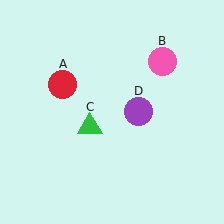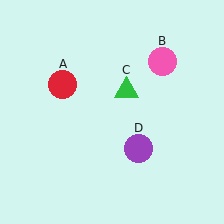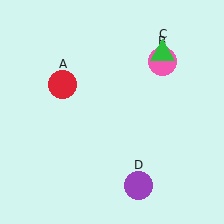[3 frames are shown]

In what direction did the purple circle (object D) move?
The purple circle (object D) moved down.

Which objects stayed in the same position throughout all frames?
Red circle (object A) and pink circle (object B) remained stationary.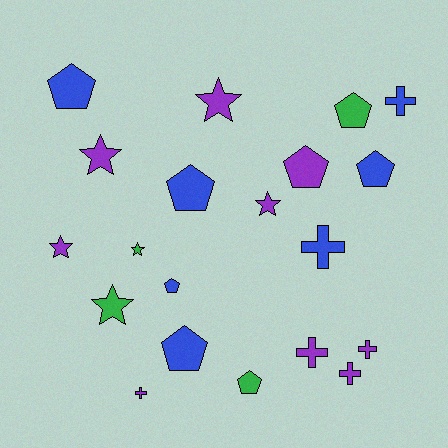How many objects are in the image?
There are 20 objects.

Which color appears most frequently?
Purple, with 9 objects.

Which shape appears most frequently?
Pentagon, with 8 objects.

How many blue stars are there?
There are no blue stars.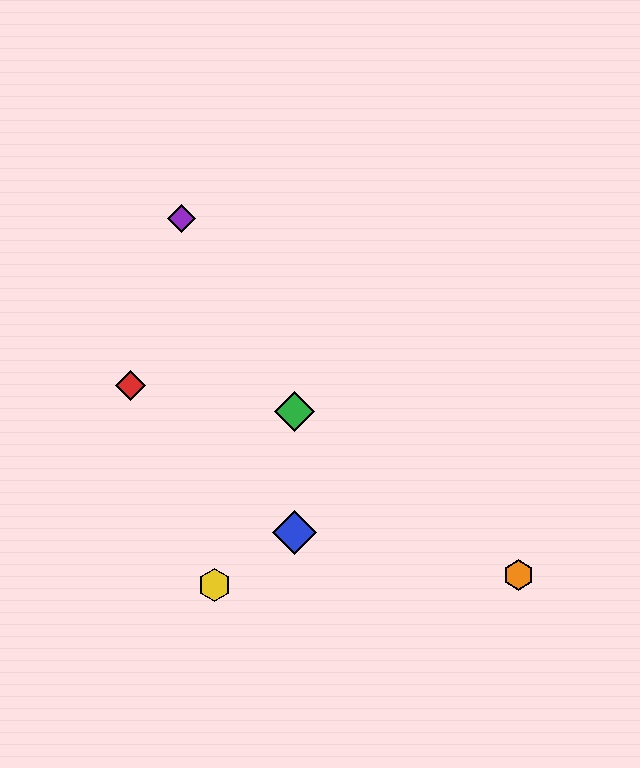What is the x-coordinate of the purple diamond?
The purple diamond is at x≈181.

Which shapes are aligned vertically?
The blue diamond, the green diamond are aligned vertically.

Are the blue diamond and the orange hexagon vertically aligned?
No, the blue diamond is at x≈295 and the orange hexagon is at x≈519.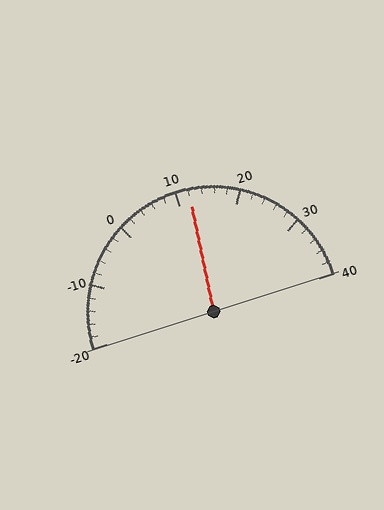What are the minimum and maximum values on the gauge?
The gauge ranges from -20 to 40.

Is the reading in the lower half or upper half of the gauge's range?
The reading is in the upper half of the range (-20 to 40).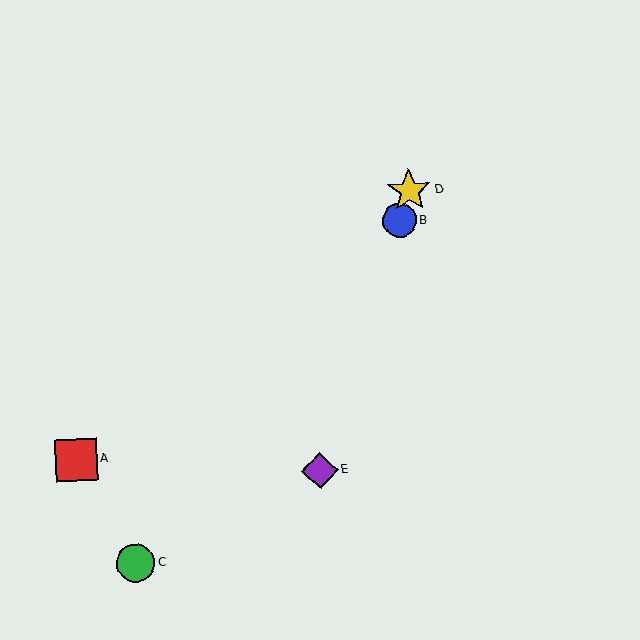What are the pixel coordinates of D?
Object D is at (409, 190).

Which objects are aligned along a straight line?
Objects B, D, E are aligned along a straight line.